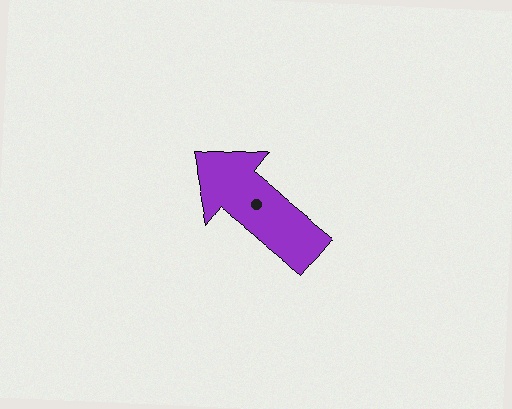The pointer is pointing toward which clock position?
Roughly 10 o'clock.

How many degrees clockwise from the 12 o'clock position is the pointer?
Approximately 309 degrees.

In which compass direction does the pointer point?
Northwest.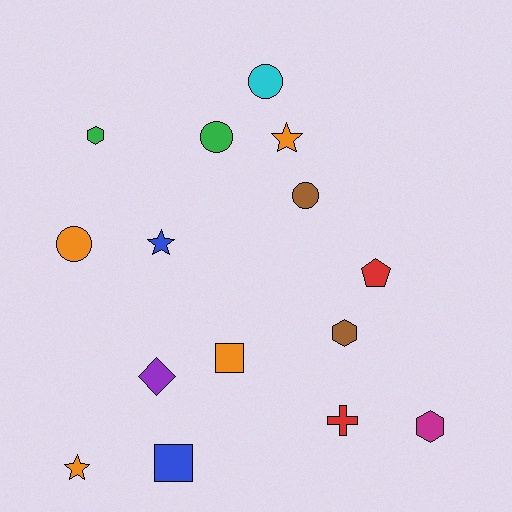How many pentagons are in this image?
There is 1 pentagon.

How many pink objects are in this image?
There are no pink objects.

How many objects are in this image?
There are 15 objects.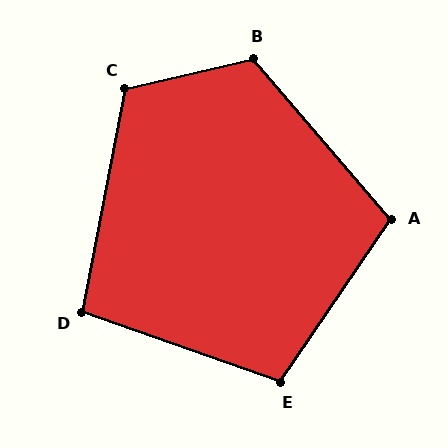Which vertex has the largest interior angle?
B, at approximately 118 degrees.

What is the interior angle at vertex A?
Approximately 105 degrees (obtuse).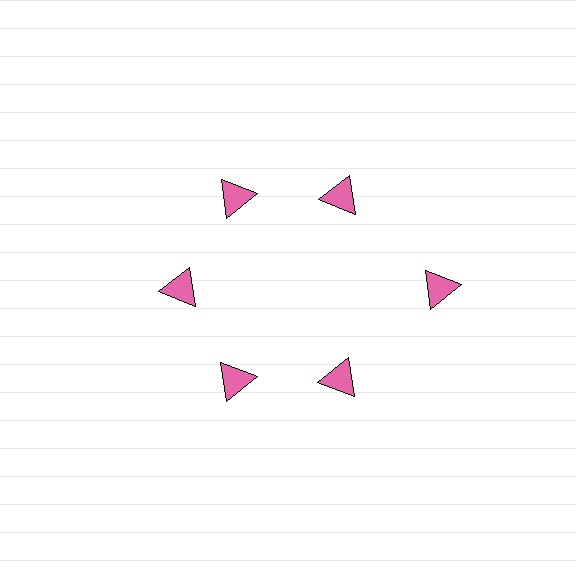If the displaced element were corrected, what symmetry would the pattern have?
It would have 6-fold rotational symmetry — the pattern would map onto itself every 60 degrees.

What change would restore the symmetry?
The symmetry would be restored by moving it inward, back onto the ring so that all 6 triangles sit at equal angles and equal distance from the center.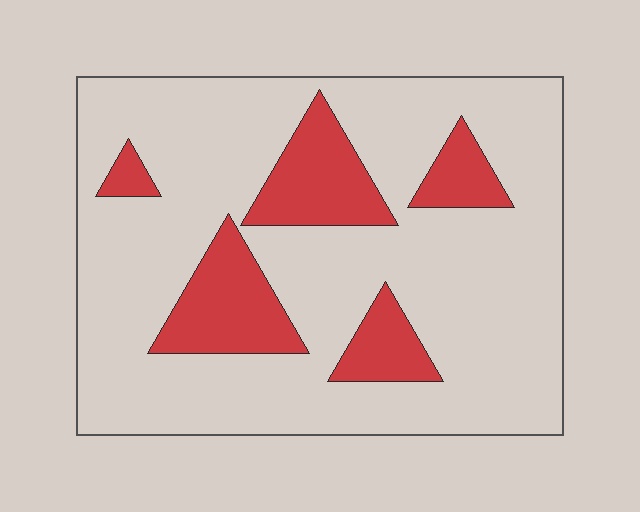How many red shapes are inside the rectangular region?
5.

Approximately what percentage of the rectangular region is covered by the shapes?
Approximately 20%.